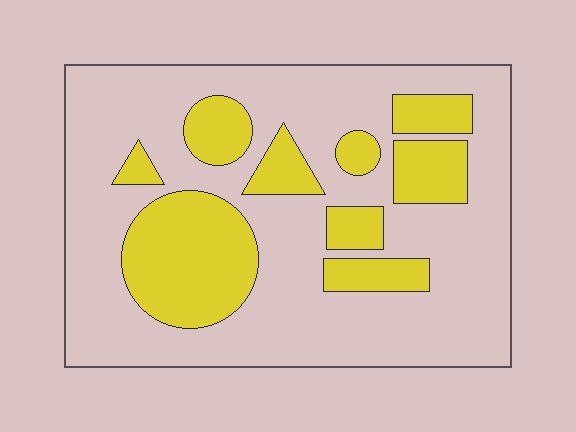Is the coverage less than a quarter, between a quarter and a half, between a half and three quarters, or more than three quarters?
Between a quarter and a half.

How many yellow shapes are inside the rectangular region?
9.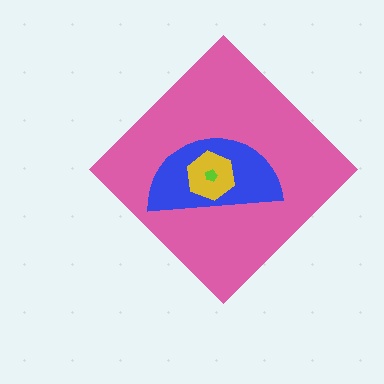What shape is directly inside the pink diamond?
The blue semicircle.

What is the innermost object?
The lime pentagon.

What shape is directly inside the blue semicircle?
The yellow hexagon.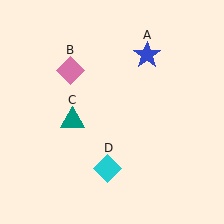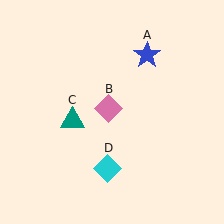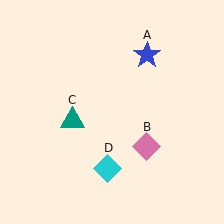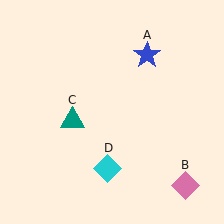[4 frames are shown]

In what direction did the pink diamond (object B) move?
The pink diamond (object B) moved down and to the right.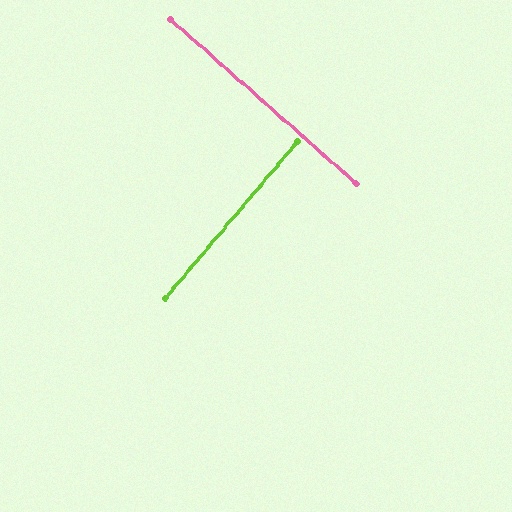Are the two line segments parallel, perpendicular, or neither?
Perpendicular — they meet at approximately 89°.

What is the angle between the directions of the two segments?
Approximately 89 degrees.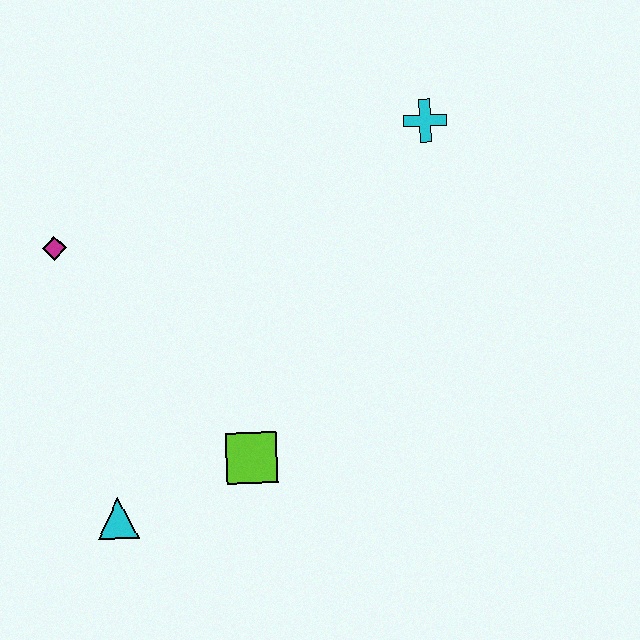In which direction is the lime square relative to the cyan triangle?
The lime square is to the right of the cyan triangle.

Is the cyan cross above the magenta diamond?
Yes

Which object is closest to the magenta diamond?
The cyan triangle is closest to the magenta diamond.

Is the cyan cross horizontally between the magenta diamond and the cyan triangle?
No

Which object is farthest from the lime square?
The cyan cross is farthest from the lime square.